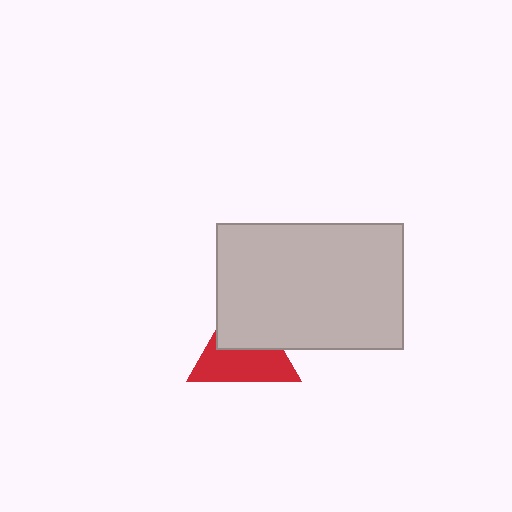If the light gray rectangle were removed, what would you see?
You would see the complete red triangle.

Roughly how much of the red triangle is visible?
About half of it is visible (roughly 55%).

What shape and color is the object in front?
The object in front is a light gray rectangle.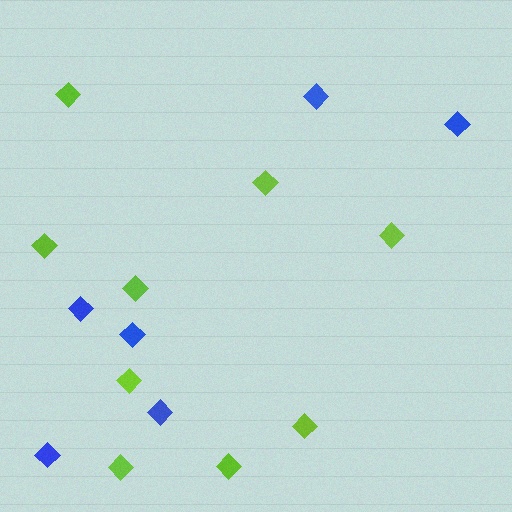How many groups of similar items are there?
There are 2 groups: one group of blue diamonds (6) and one group of lime diamonds (9).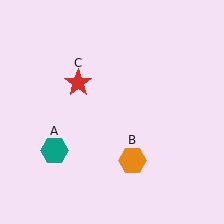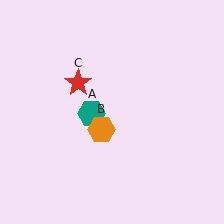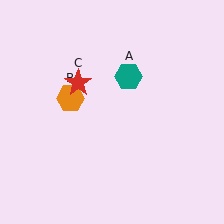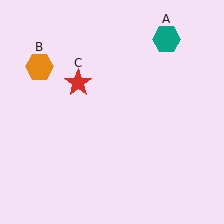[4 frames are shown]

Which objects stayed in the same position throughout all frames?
Red star (object C) remained stationary.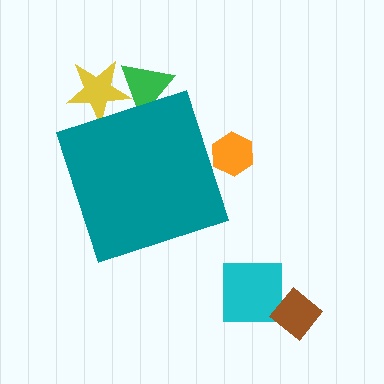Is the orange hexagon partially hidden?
Yes, the orange hexagon is partially hidden behind the teal diamond.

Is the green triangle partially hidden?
Yes, the green triangle is partially hidden behind the teal diamond.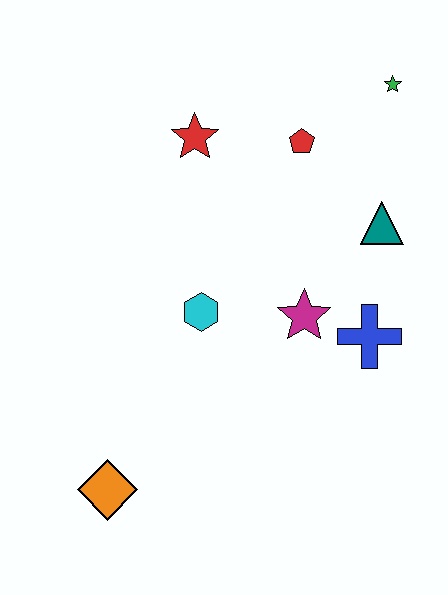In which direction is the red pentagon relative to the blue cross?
The red pentagon is above the blue cross.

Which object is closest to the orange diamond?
The cyan hexagon is closest to the orange diamond.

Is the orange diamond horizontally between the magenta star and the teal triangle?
No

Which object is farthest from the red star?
The orange diamond is farthest from the red star.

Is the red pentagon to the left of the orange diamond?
No